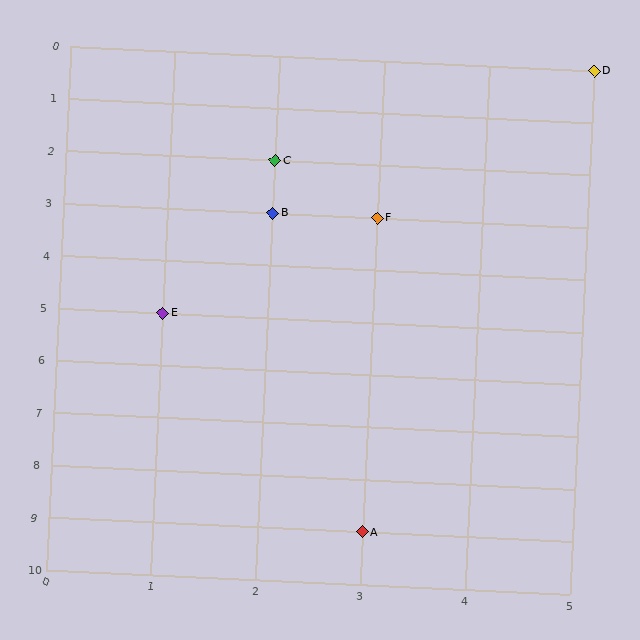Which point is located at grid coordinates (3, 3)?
Point F is at (3, 3).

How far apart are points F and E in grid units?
Points F and E are 2 columns and 2 rows apart (about 2.8 grid units diagonally).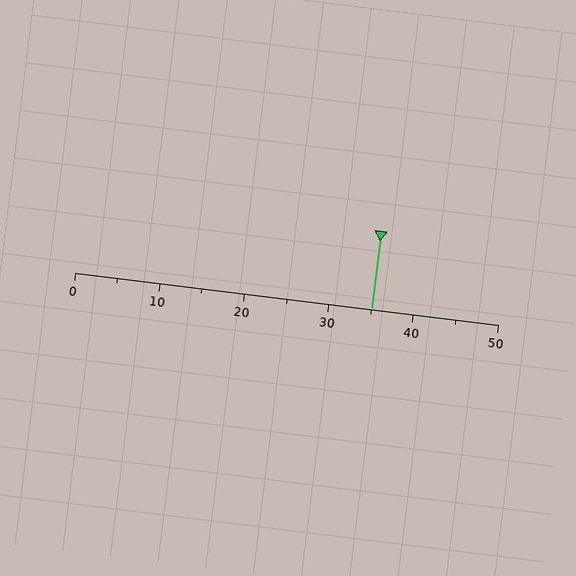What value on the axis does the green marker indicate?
The marker indicates approximately 35.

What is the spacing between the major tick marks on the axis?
The major ticks are spaced 10 apart.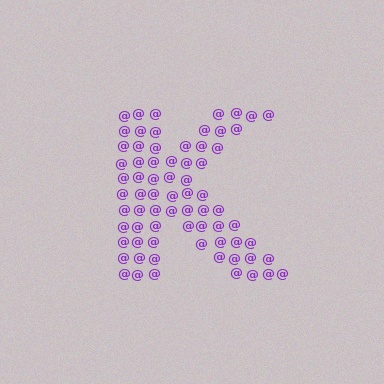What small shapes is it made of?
It is made of small at signs.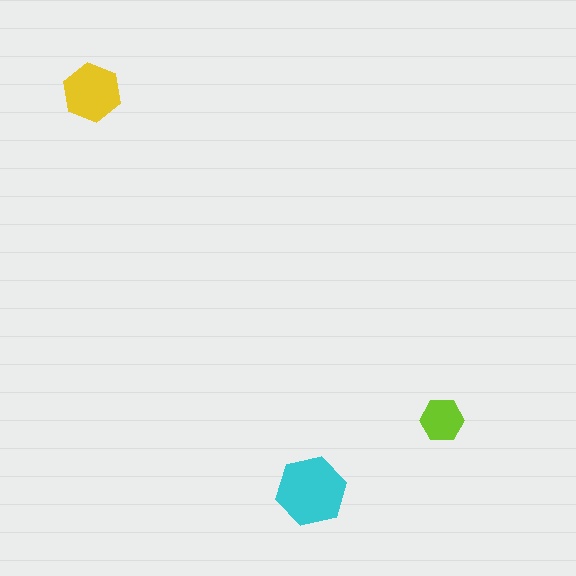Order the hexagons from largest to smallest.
the cyan one, the yellow one, the lime one.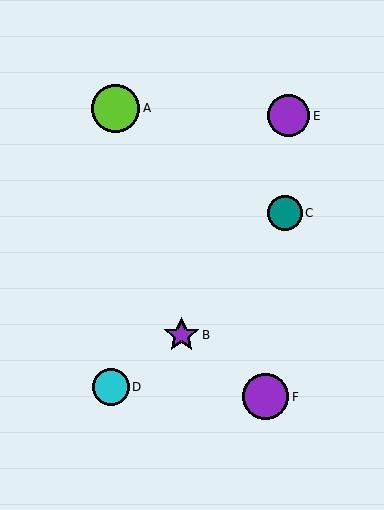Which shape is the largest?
The lime circle (labeled A) is the largest.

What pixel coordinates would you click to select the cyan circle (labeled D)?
Click at (111, 387) to select the cyan circle D.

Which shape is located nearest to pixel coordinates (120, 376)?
The cyan circle (labeled D) at (111, 387) is nearest to that location.